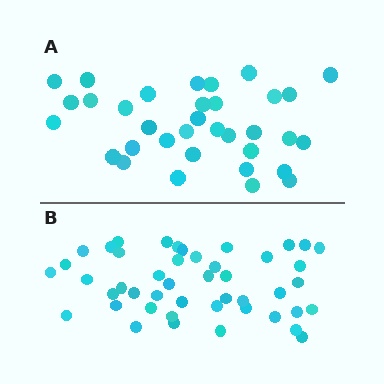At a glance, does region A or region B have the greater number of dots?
Region B (the bottom region) has more dots.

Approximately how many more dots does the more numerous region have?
Region B has roughly 12 or so more dots than region A.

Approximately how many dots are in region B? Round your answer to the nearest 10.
About 50 dots. (The exact count is 46, which rounds to 50.)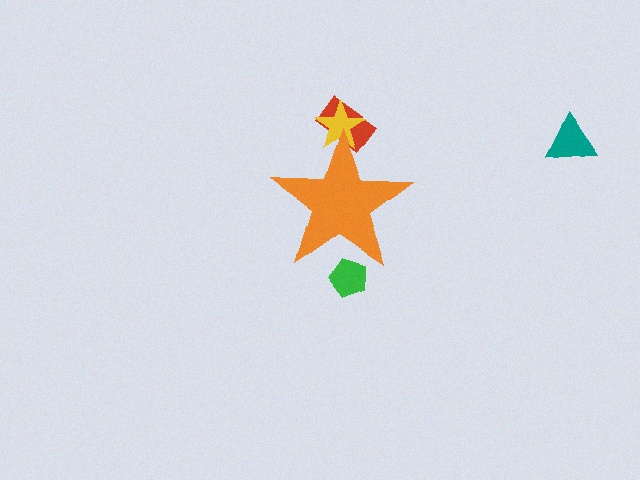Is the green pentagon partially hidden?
Yes, the green pentagon is partially hidden behind the orange star.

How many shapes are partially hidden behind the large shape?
3 shapes are partially hidden.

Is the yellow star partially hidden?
Yes, the yellow star is partially hidden behind the orange star.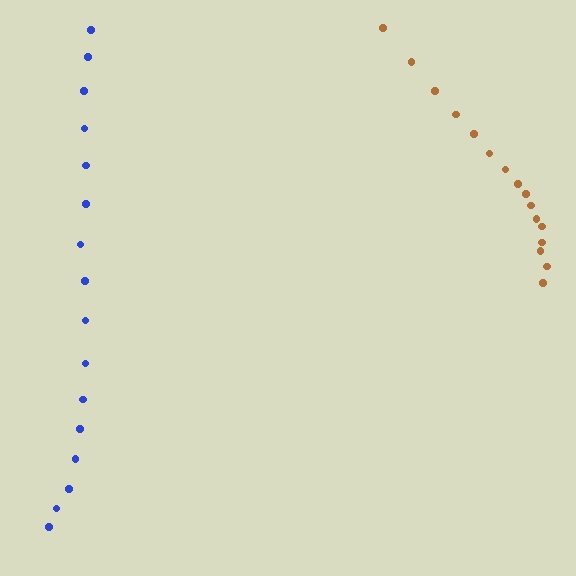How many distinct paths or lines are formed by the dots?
There are 2 distinct paths.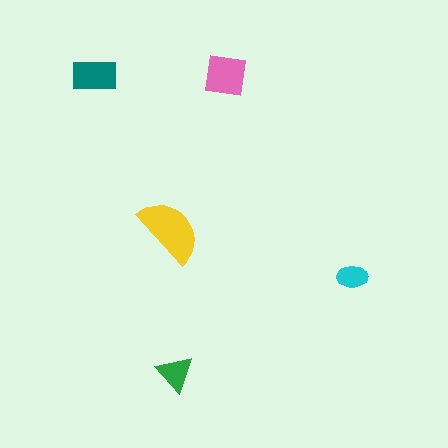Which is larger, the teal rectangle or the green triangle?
The teal rectangle.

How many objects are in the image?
There are 5 objects in the image.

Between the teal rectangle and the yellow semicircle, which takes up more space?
The yellow semicircle.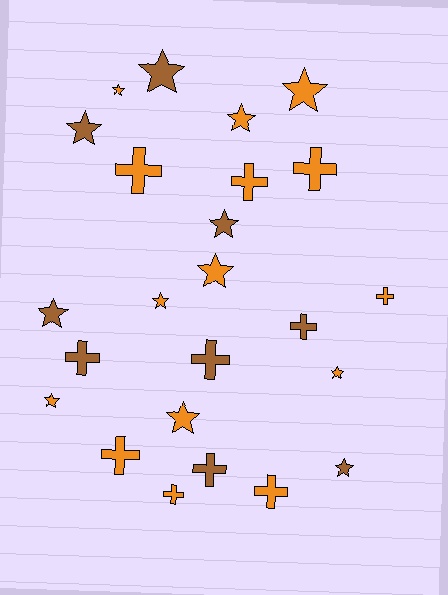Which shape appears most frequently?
Star, with 13 objects.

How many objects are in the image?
There are 24 objects.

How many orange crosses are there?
There are 7 orange crosses.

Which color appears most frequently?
Orange, with 15 objects.